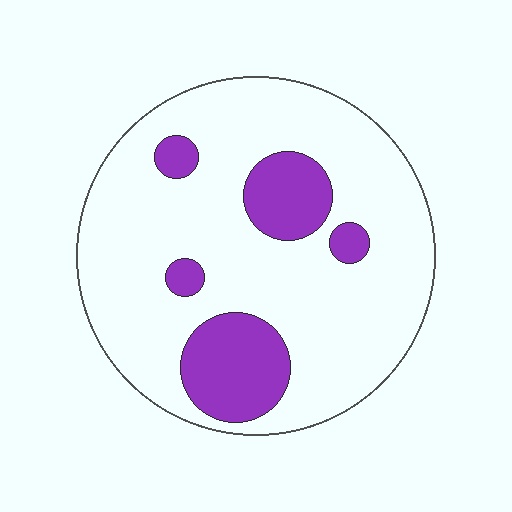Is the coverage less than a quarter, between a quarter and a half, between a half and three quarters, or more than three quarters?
Less than a quarter.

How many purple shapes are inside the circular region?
5.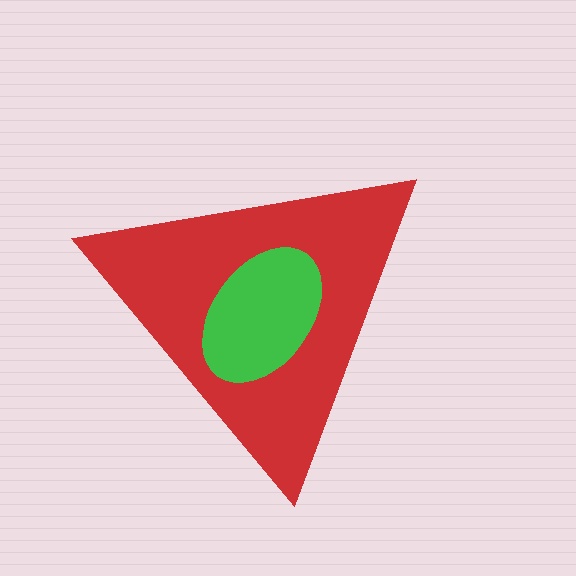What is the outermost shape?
The red triangle.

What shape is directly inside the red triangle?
The green ellipse.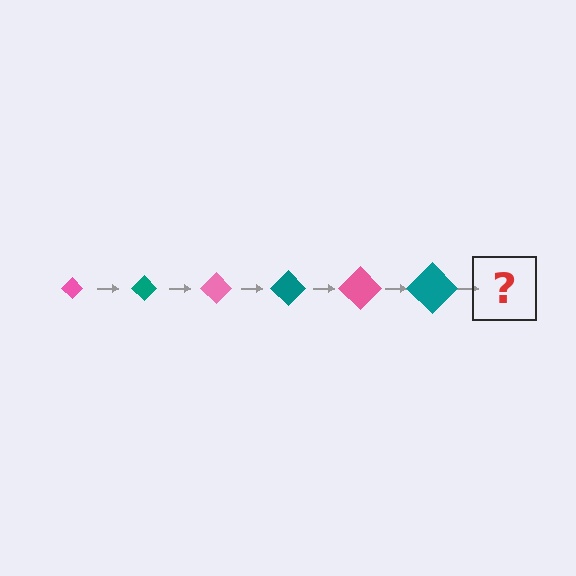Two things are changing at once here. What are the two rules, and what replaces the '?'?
The two rules are that the diamond grows larger each step and the color cycles through pink and teal. The '?' should be a pink diamond, larger than the previous one.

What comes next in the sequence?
The next element should be a pink diamond, larger than the previous one.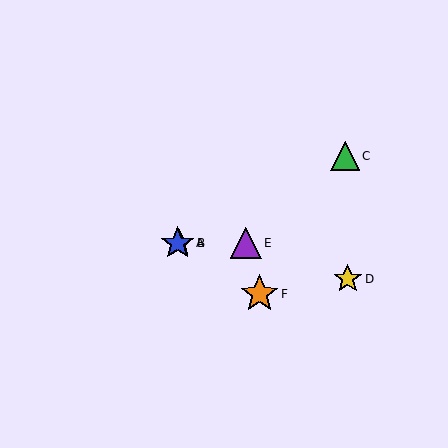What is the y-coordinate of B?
Object B is at y≈243.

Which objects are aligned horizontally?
Objects A, B, E are aligned horizontally.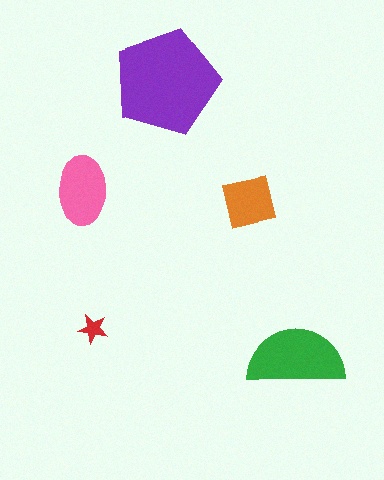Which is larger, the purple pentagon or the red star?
The purple pentagon.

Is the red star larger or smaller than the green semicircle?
Smaller.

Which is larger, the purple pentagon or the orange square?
The purple pentagon.